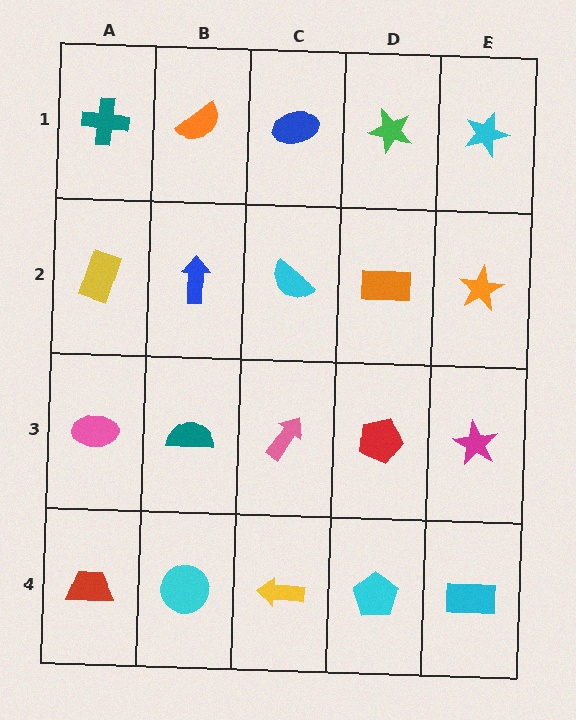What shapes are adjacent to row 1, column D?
An orange rectangle (row 2, column D), a blue ellipse (row 1, column C), a cyan star (row 1, column E).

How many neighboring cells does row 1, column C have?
3.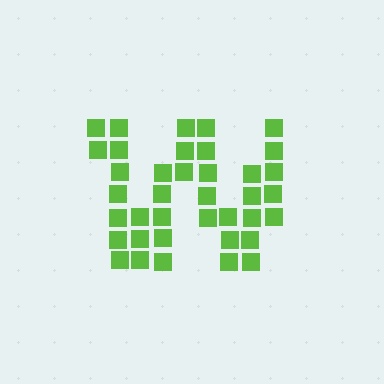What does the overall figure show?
The overall figure shows the letter W.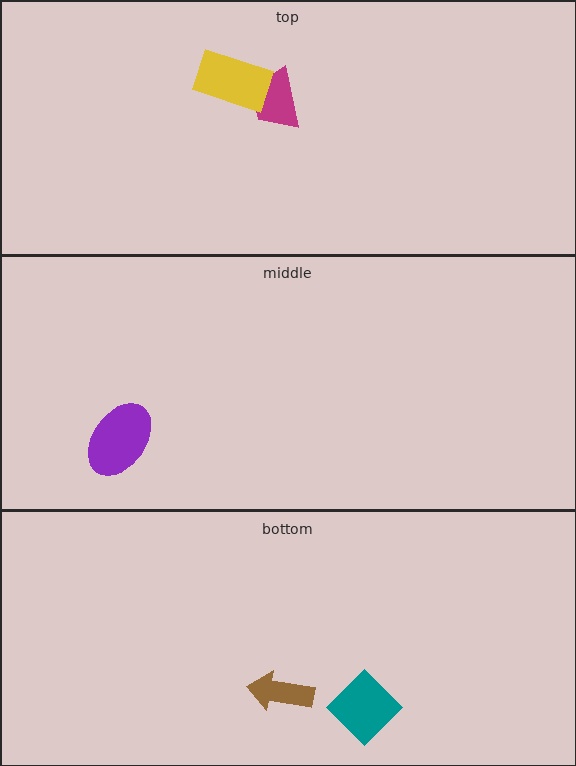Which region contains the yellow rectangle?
The top region.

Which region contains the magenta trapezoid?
The top region.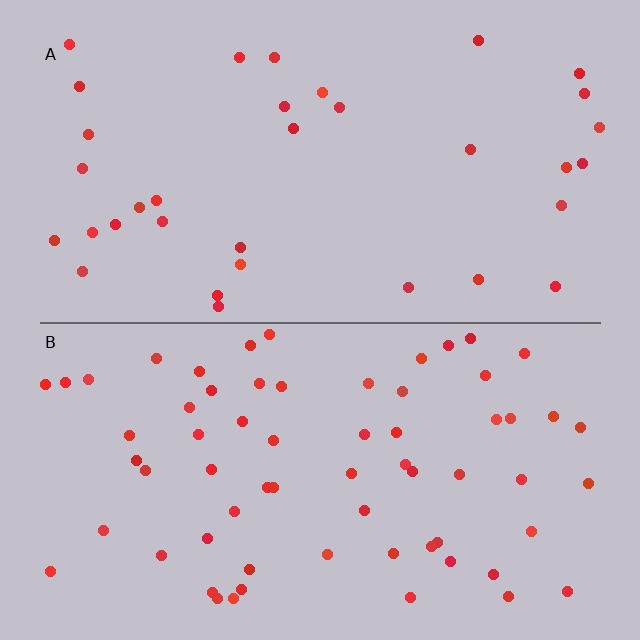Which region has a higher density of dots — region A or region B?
B (the bottom).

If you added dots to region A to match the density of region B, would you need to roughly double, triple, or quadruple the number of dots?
Approximately double.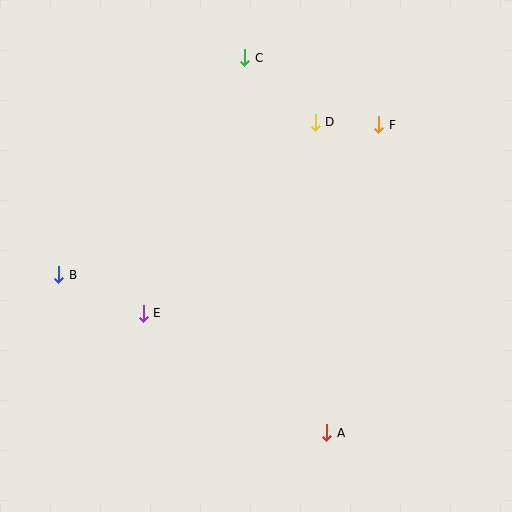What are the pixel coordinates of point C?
Point C is at (245, 58).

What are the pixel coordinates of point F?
Point F is at (379, 125).